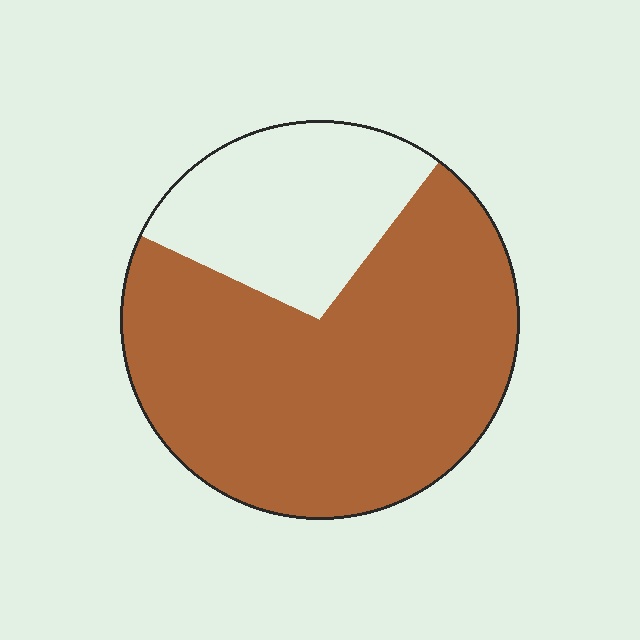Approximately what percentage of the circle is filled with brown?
Approximately 70%.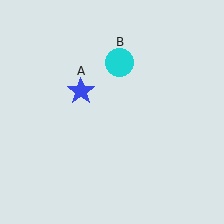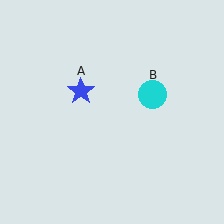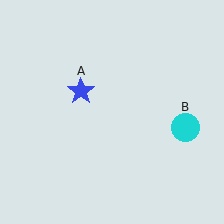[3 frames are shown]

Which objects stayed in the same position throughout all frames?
Blue star (object A) remained stationary.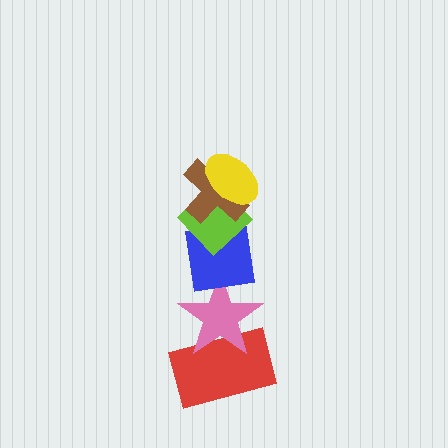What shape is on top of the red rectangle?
The pink star is on top of the red rectangle.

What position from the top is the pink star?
The pink star is 5th from the top.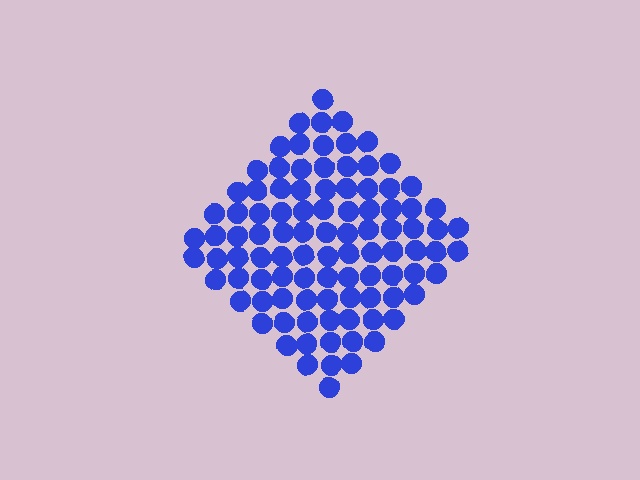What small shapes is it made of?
It is made of small circles.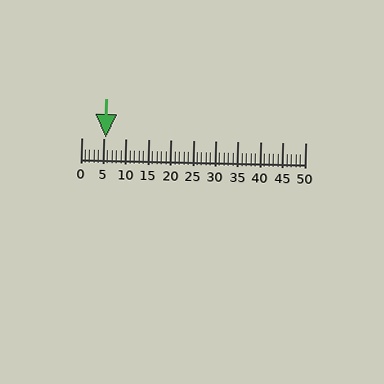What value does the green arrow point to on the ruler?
The green arrow points to approximately 5.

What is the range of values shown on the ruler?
The ruler shows values from 0 to 50.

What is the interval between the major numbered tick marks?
The major tick marks are spaced 5 units apart.